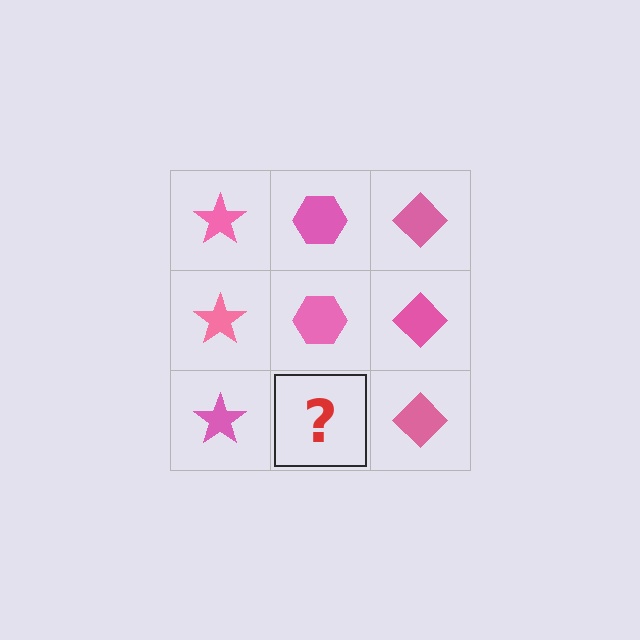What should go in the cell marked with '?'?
The missing cell should contain a pink hexagon.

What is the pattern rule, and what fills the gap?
The rule is that each column has a consistent shape. The gap should be filled with a pink hexagon.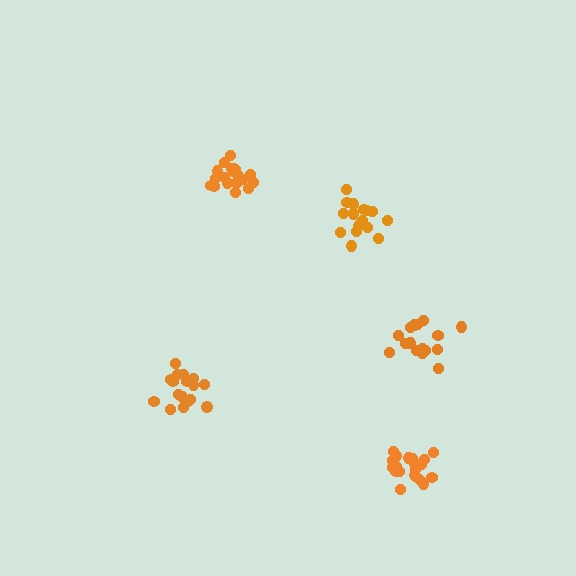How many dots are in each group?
Group 1: 16 dots, Group 2: 20 dots, Group 3: 20 dots, Group 4: 17 dots, Group 5: 17 dots (90 total).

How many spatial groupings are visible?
There are 5 spatial groupings.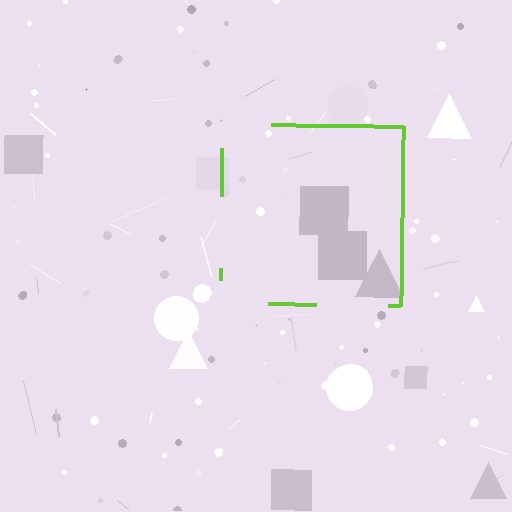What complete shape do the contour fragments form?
The contour fragments form a square.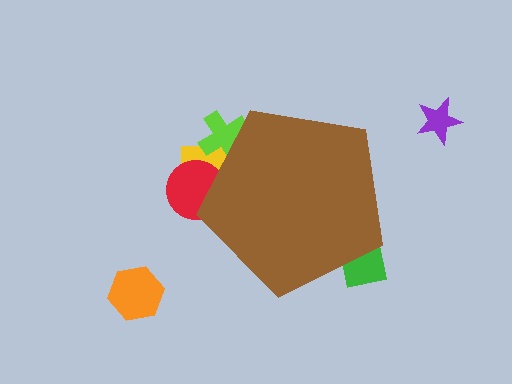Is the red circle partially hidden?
Yes, the red circle is partially hidden behind the brown pentagon.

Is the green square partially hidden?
Yes, the green square is partially hidden behind the brown pentagon.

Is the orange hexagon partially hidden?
No, the orange hexagon is fully visible.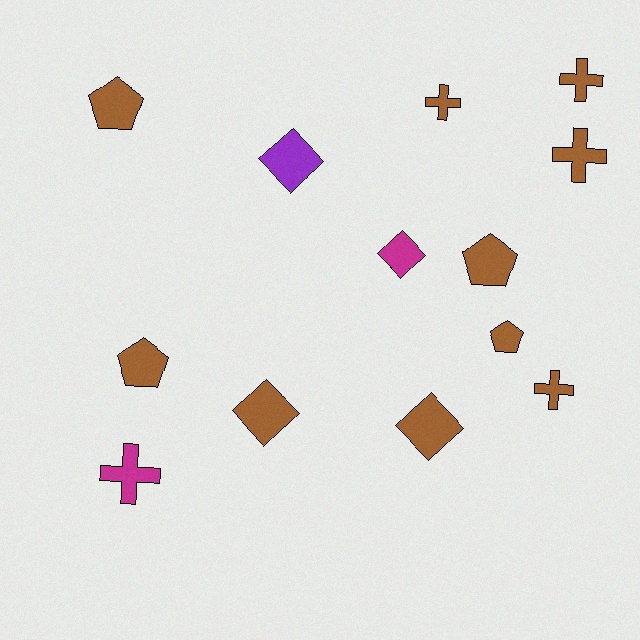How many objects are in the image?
There are 13 objects.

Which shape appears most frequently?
Cross, with 5 objects.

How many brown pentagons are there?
There are 4 brown pentagons.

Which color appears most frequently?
Brown, with 10 objects.